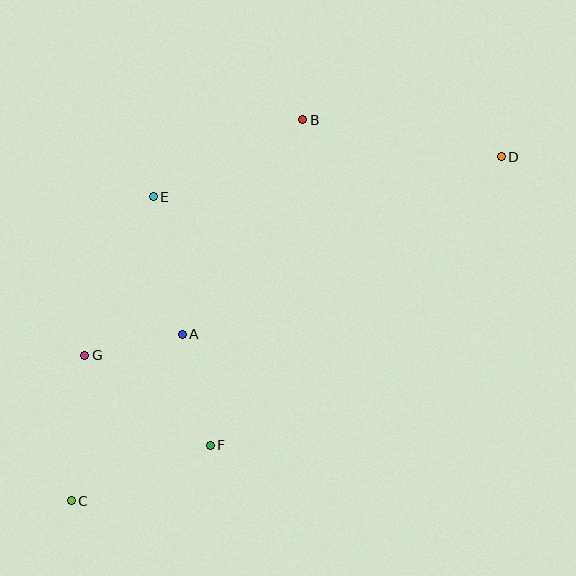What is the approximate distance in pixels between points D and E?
The distance between D and E is approximately 350 pixels.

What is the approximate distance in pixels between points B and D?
The distance between B and D is approximately 202 pixels.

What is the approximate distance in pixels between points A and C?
The distance between A and C is approximately 200 pixels.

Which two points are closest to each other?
Points A and G are closest to each other.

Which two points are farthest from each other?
Points C and D are farthest from each other.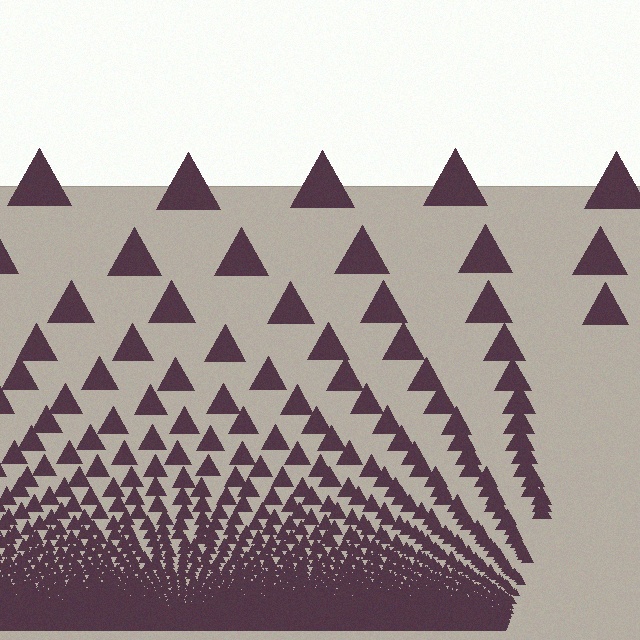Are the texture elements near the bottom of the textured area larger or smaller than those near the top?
Smaller. The gradient is inverted — elements near the bottom are smaller and denser.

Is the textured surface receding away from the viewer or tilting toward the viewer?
The surface appears to tilt toward the viewer. Texture elements get larger and sparser toward the top.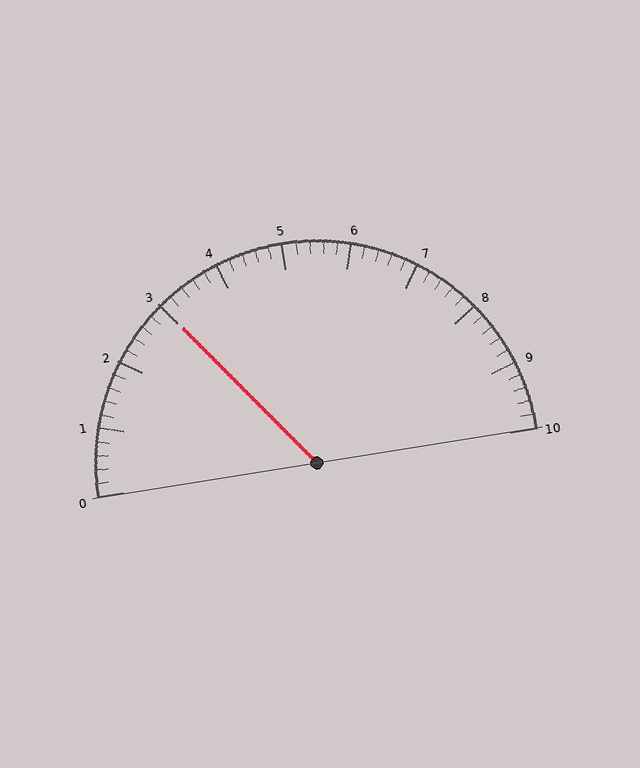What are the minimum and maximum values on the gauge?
The gauge ranges from 0 to 10.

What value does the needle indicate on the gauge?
The needle indicates approximately 3.0.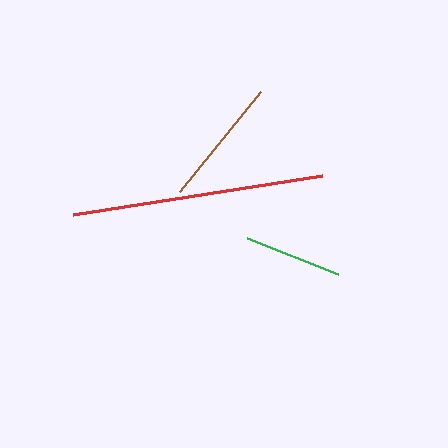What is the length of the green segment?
The green segment is approximately 98 pixels long.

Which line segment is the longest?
The red line is the longest at approximately 252 pixels.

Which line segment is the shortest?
The green line is the shortest at approximately 98 pixels.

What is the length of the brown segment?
The brown segment is approximately 129 pixels long.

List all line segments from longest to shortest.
From longest to shortest: red, brown, green.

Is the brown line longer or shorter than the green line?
The brown line is longer than the green line.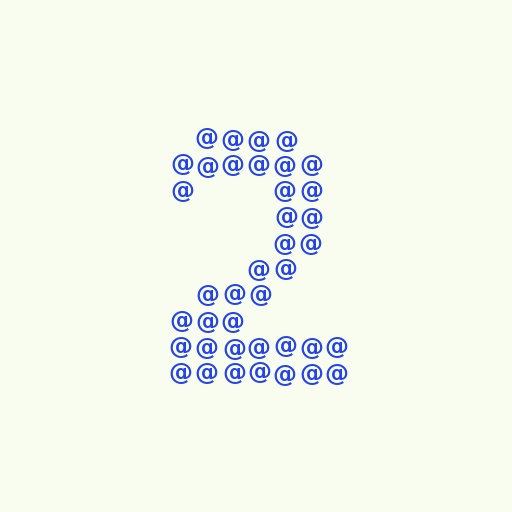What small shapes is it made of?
It is made of small at signs.